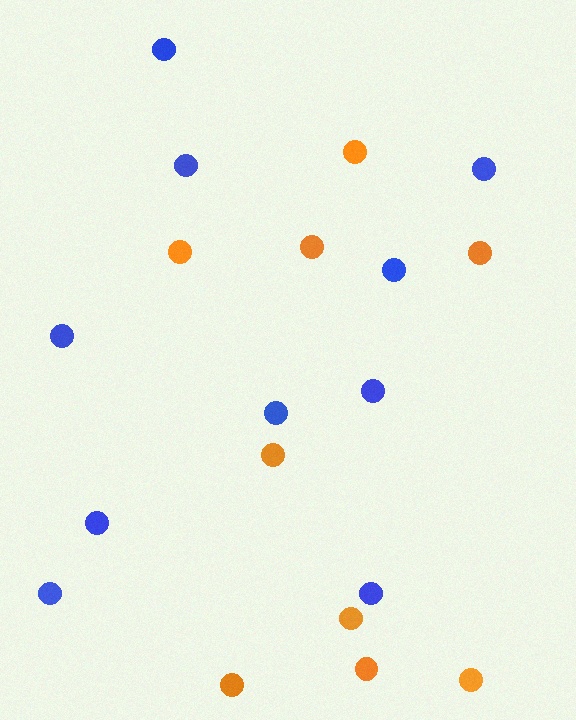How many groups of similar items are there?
There are 2 groups: one group of blue circles (10) and one group of orange circles (9).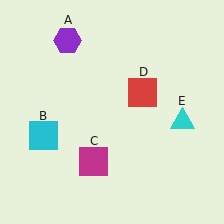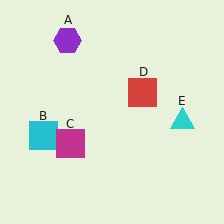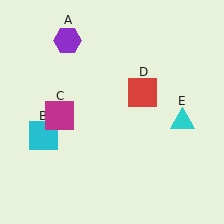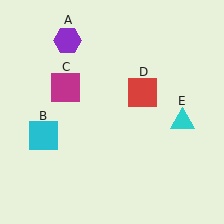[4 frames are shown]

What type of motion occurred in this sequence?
The magenta square (object C) rotated clockwise around the center of the scene.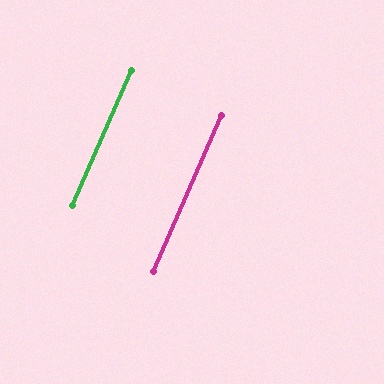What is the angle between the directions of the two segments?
Approximately 0 degrees.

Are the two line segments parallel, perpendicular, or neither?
Parallel — their directions differ by only 0.1°.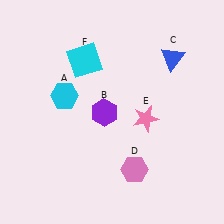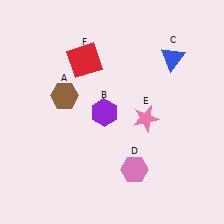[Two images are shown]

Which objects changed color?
A changed from cyan to brown. F changed from cyan to red.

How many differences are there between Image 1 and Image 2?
There are 2 differences between the two images.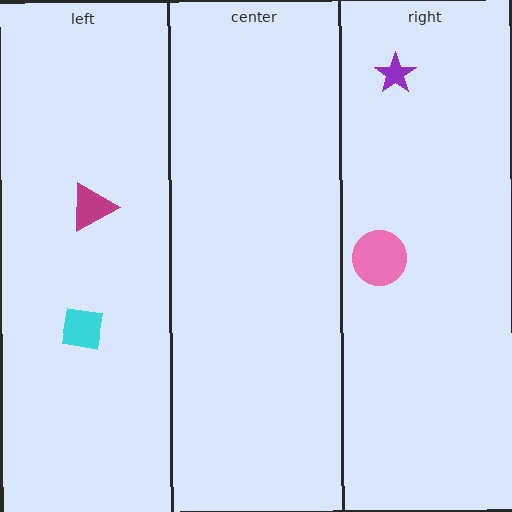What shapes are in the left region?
The cyan square, the magenta triangle.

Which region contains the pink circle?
The right region.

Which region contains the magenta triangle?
The left region.